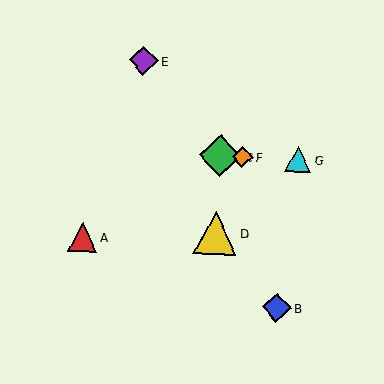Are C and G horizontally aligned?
Yes, both are at y≈156.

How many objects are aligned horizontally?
3 objects (C, F, G) are aligned horizontally.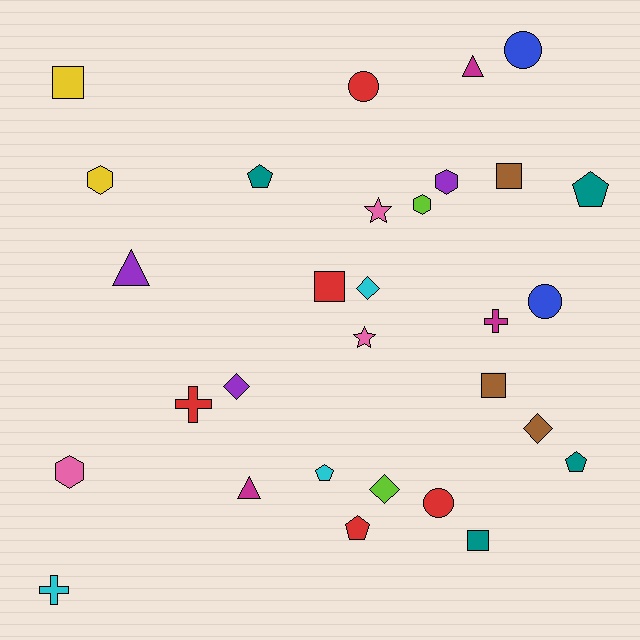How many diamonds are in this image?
There are 4 diamonds.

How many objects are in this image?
There are 30 objects.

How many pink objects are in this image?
There are 3 pink objects.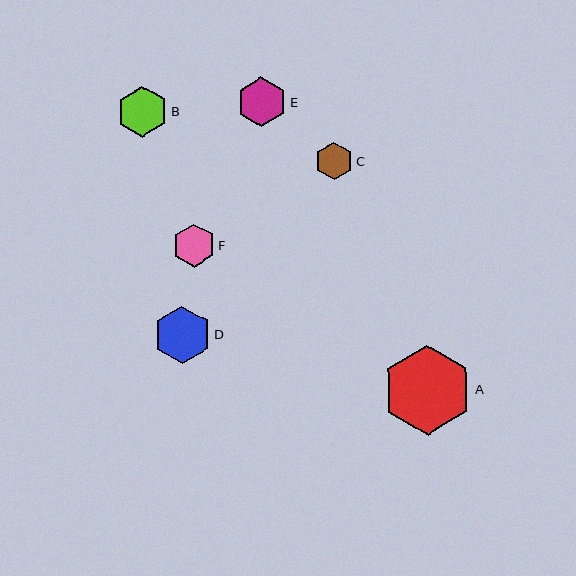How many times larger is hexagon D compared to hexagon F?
Hexagon D is approximately 1.3 times the size of hexagon F.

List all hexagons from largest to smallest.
From largest to smallest: A, D, B, E, F, C.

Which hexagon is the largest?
Hexagon A is the largest with a size of approximately 89 pixels.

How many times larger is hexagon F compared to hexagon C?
Hexagon F is approximately 1.1 times the size of hexagon C.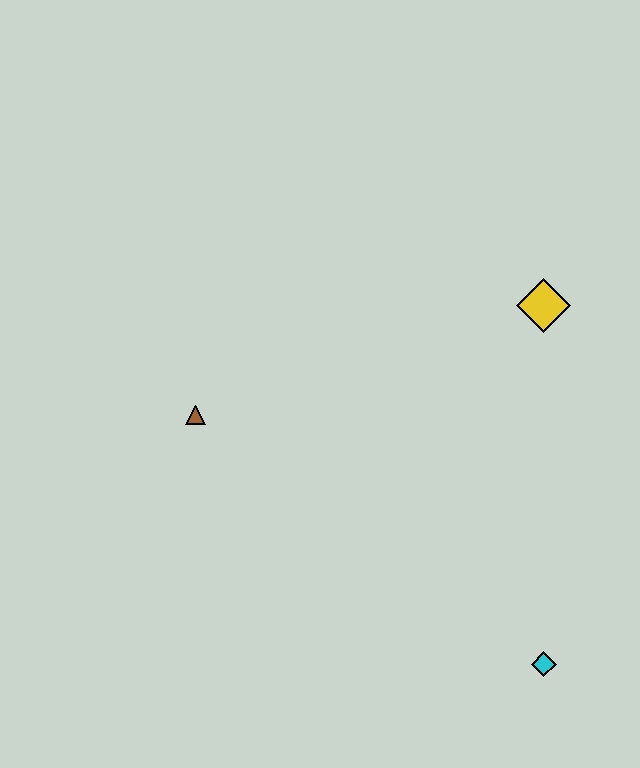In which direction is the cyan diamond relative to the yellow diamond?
The cyan diamond is below the yellow diamond.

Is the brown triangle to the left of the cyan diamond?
Yes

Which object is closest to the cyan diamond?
The yellow diamond is closest to the cyan diamond.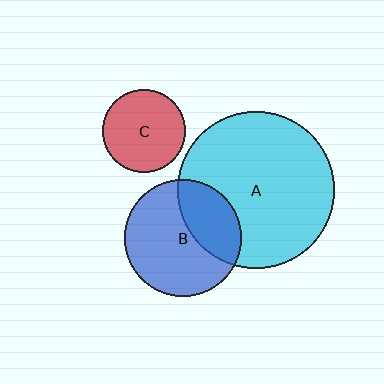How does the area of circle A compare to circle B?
Approximately 1.8 times.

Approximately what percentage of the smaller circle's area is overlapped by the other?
Approximately 35%.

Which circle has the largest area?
Circle A (cyan).